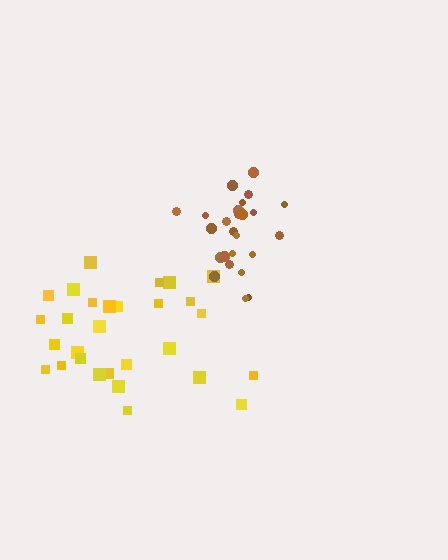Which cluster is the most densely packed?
Brown.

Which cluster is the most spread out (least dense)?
Yellow.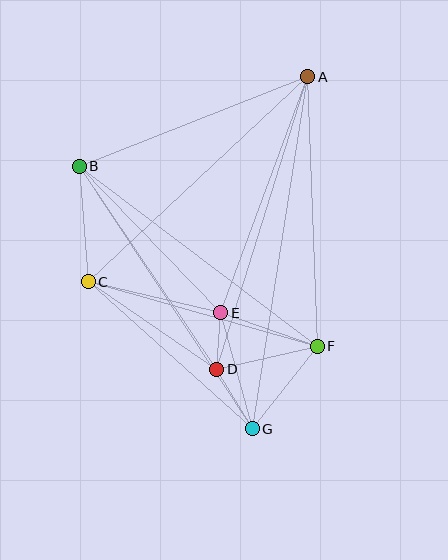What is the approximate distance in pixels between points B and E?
The distance between B and E is approximately 203 pixels.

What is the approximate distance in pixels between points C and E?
The distance between C and E is approximately 136 pixels.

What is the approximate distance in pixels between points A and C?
The distance between A and C is approximately 300 pixels.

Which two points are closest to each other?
Points D and E are closest to each other.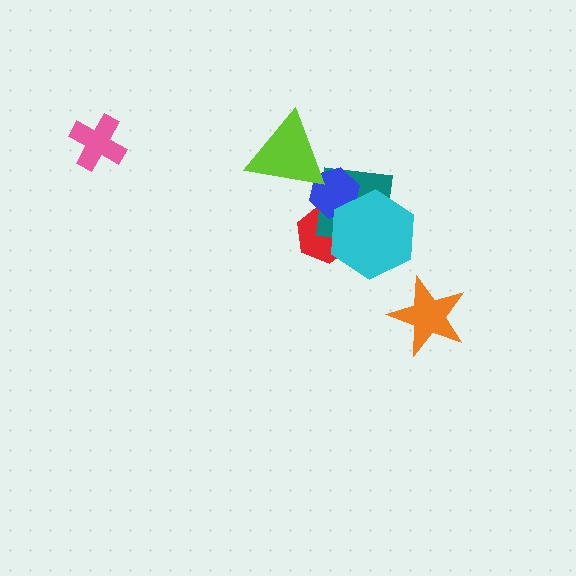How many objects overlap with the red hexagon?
3 objects overlap with the red hexagon.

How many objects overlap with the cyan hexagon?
3 objects overlap with the cyan hexagon.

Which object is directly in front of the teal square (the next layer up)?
The blue hexagon is directly in front of the teal square.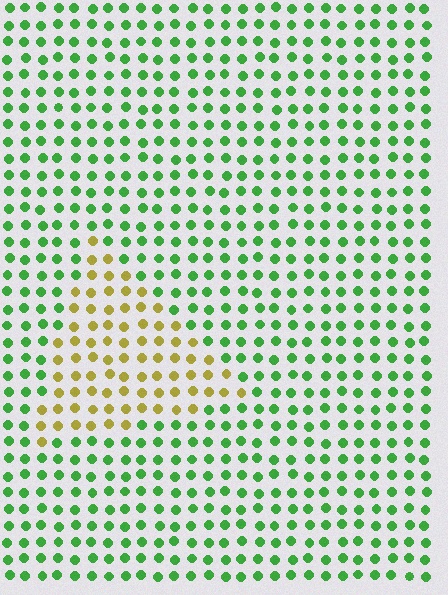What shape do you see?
I see a triangle.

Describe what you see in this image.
The image is filled with small green elements in a uniform arrangement. A triangle-shaped region is visible where the elements are tinted to a slightly different hue, forming a subtle color boundary.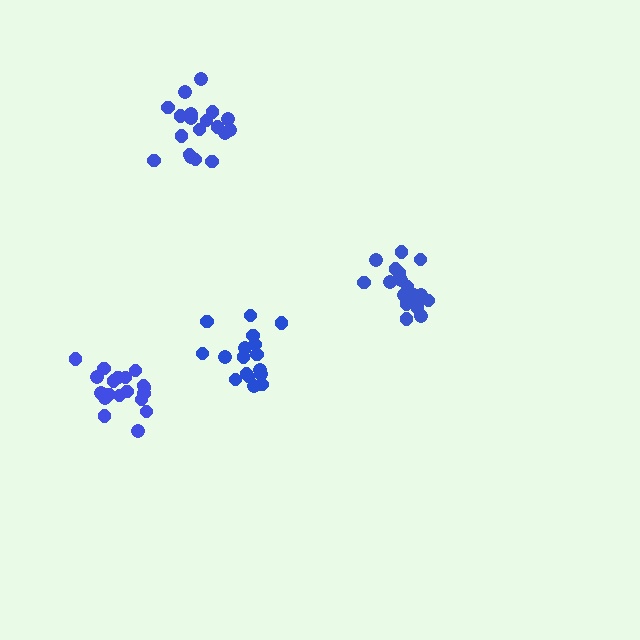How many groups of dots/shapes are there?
There are 4 groups.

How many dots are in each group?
Group 1: 17 dots, Group 2: 19 dots, Group 3: 19 dots, Group 4: 19 dots (74 total).